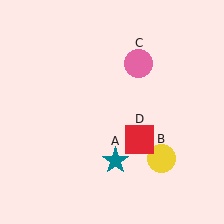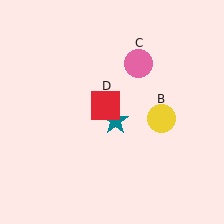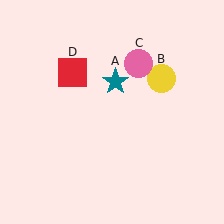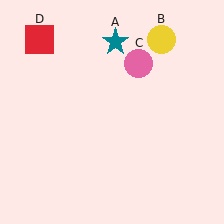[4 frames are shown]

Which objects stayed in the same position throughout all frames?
Pink circle (object C) remained stationary.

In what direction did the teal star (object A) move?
The teal star (object A) moved up.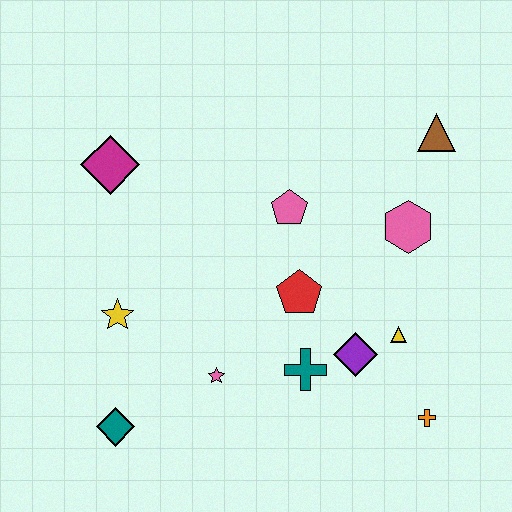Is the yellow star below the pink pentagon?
Yes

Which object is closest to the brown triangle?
The pink hexagon is closest to the brown triangle.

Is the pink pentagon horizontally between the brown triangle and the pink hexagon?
No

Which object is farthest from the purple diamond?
The magenta diamond is farthest from the purple diamond.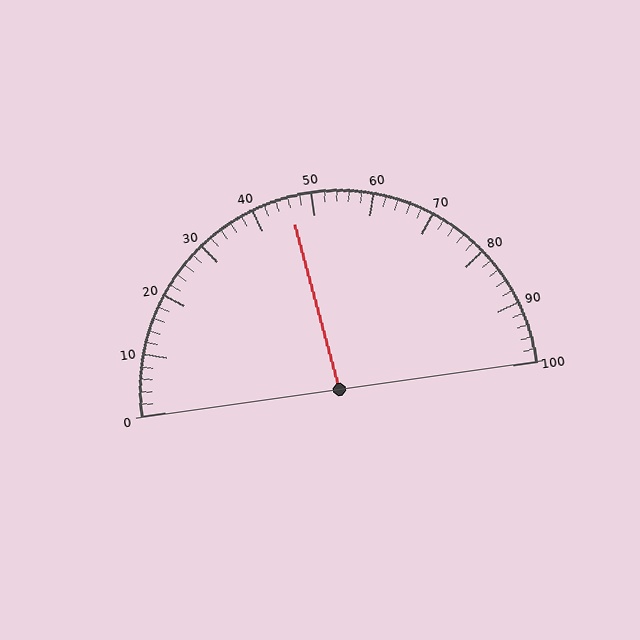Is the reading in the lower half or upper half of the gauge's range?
The reading is in the lower half of the range (0 to 100).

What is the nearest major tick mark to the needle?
The nearest major tick mark is 50.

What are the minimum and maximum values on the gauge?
The gauge ranges from 0 to 100.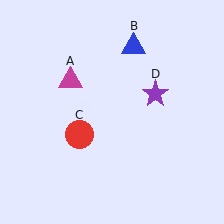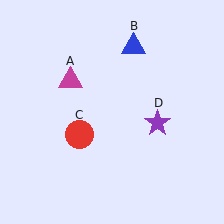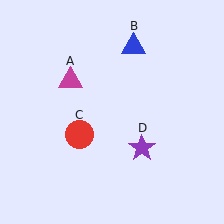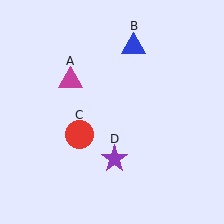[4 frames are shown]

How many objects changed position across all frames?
1 object changed position: purple star (object D).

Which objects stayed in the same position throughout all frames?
Magenta triangle (object A) and blue triangle (object B) and red circle (object C) remained stationary.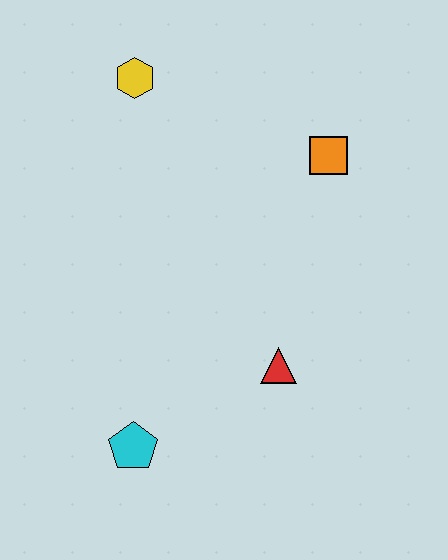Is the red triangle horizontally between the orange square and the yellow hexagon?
Yes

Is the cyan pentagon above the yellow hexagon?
No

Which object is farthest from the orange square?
The cyan pentagon is farthest from the orange square.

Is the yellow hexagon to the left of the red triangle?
Yes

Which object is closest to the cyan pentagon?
The red triangle is closest to the cyan pentagon.